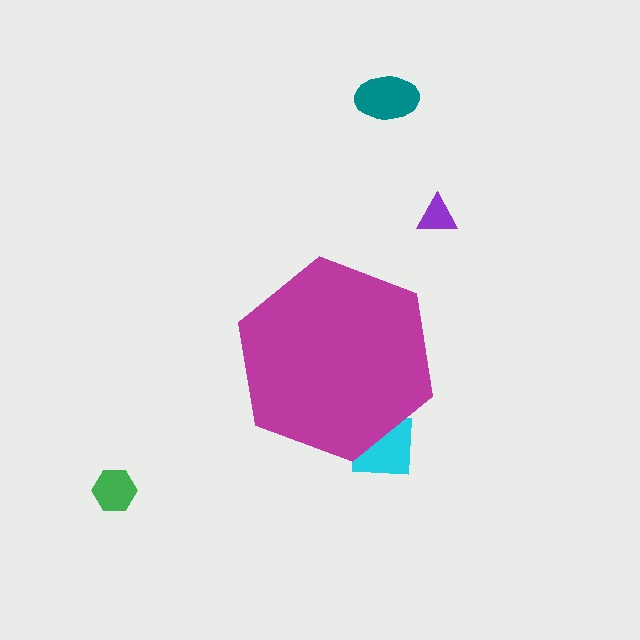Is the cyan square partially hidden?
Yes, the cyan square is partially hidden behind the magenta hexagon.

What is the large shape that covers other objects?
A magenta hexagon.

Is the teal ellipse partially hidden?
No, the teal ellipse is fully visible.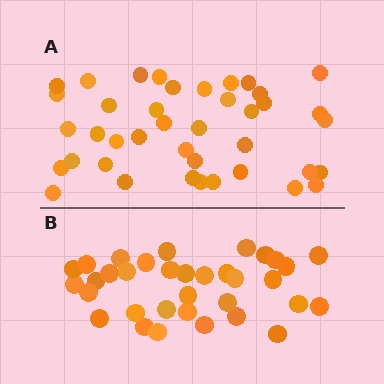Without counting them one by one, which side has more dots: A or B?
Region A (the top region) has more dots.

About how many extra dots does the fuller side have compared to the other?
Region A has about 6 more dots than region B.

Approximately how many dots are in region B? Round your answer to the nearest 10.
About 30 dots. (The exact count is 34, which rounds to 30.)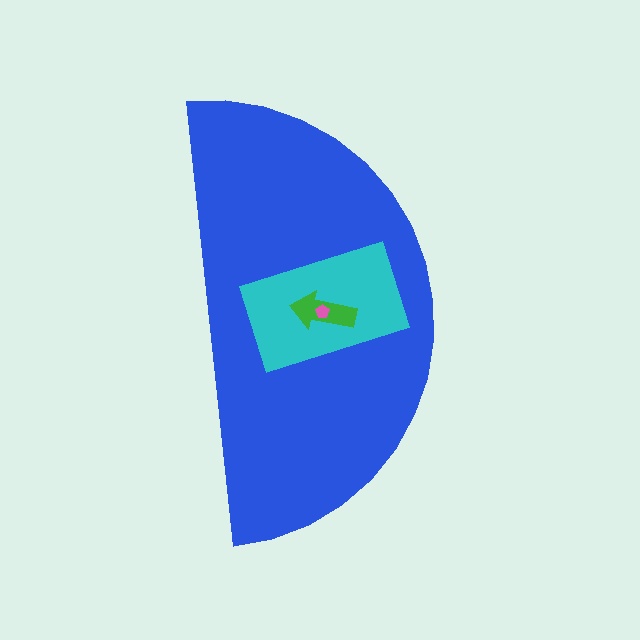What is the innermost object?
The pink pentagon.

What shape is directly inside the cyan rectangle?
The green arrow.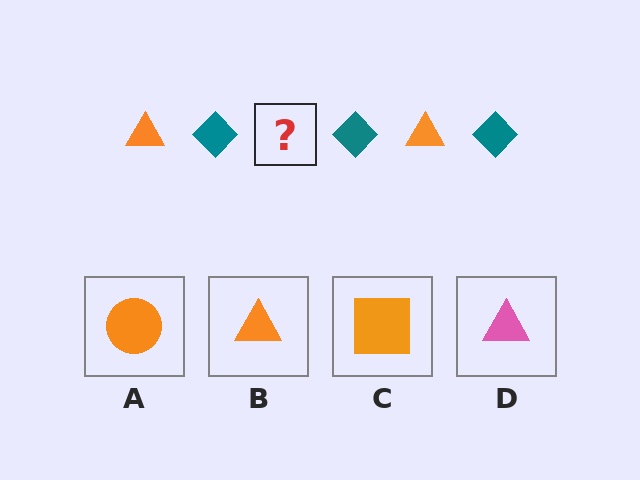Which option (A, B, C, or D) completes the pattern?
B.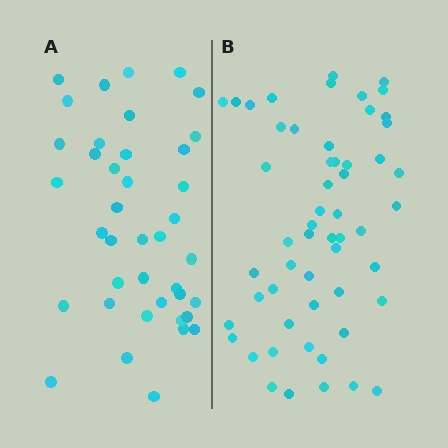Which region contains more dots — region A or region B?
Region B (the right region) has more dots.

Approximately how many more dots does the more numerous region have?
Region B has approximately 15 more dots than region A.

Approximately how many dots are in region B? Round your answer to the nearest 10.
About 60 dots. (The exact count is 55, which rounds to 60.)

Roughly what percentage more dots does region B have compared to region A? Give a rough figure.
About 40% more.